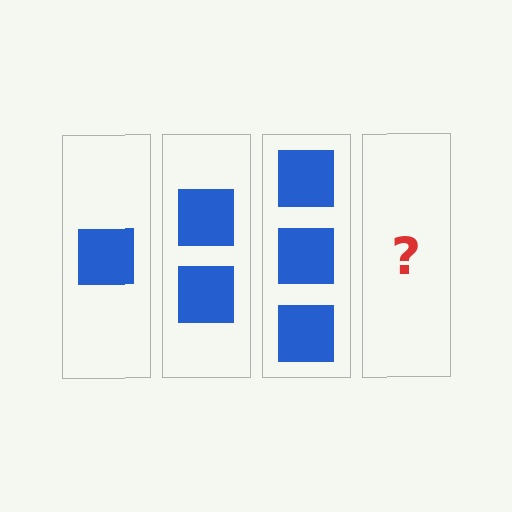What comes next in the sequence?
The next element should be 4 squares.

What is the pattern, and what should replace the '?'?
The pattern is that each step adds one more square. The '?' should be 4 squares.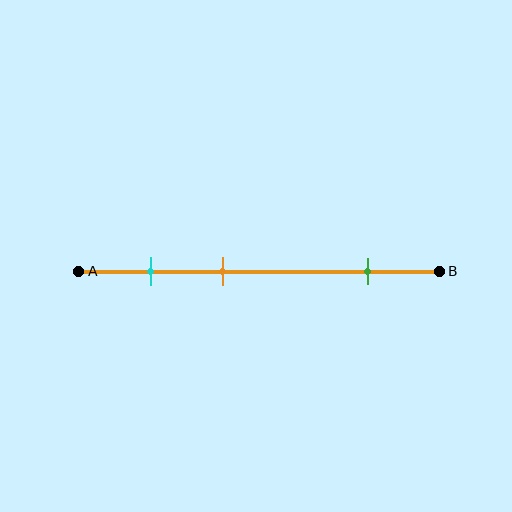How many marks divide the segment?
There are 3 marks dividing the segment.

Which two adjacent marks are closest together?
The cyan and orange marks are the closest adjacent pair.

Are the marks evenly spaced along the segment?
No, the marks are not evenly spaced.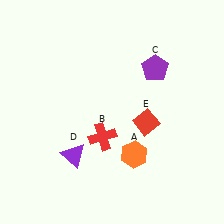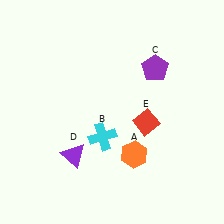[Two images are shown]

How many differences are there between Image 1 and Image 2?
There is 1 difference between the two images.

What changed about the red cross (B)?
In Image 1, B is red. In Image 2, it changed to cyan.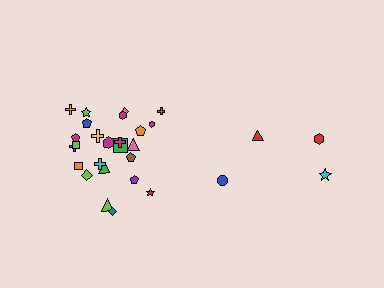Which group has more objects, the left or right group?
The left group.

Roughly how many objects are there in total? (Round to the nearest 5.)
Roughly 30 objects in total.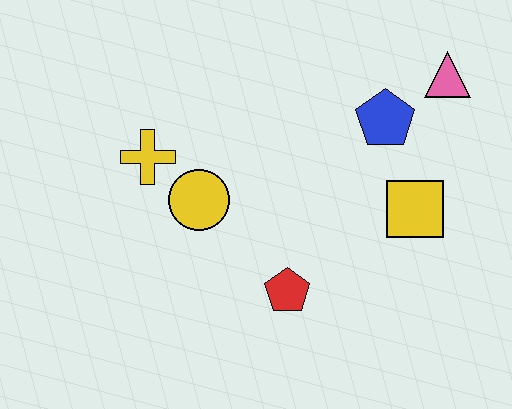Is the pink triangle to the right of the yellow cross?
Yes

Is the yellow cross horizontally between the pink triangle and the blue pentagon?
No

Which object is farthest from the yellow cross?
The pink triangle is farthest from the yellow cross.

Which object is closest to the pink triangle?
The blue pentagon is closest to the pink triangle.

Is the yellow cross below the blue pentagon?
Yes